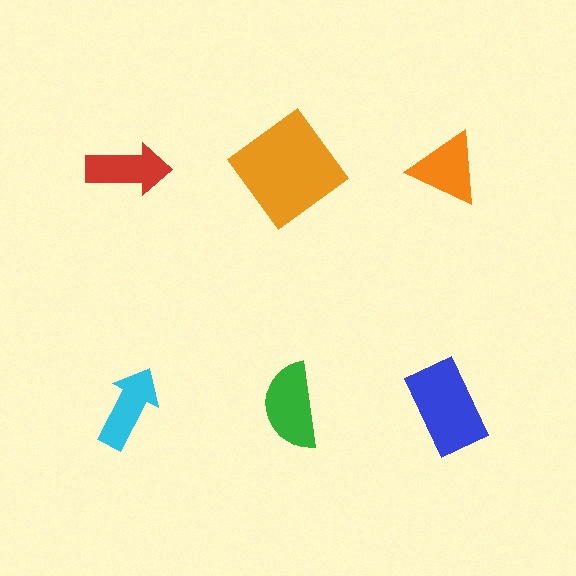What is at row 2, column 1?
A cyan arrow.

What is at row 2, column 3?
A blue rectangle.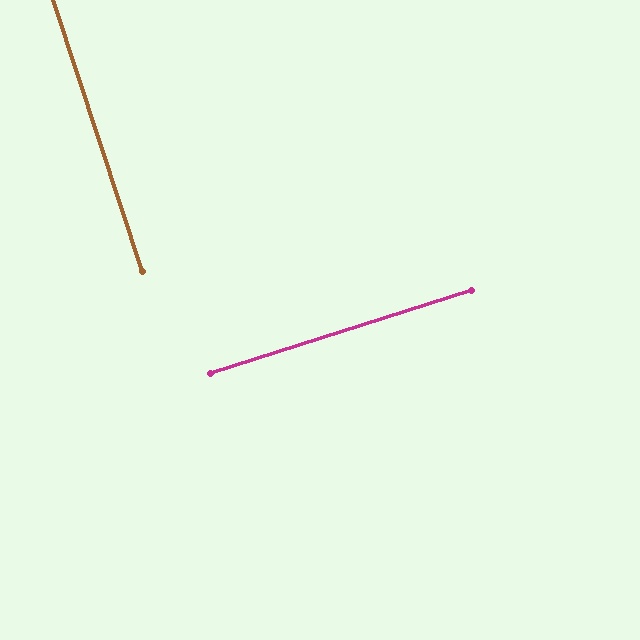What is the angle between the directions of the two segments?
Approximately 90 degrees.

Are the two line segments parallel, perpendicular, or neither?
Perpendicular — they meet at approximately 90°.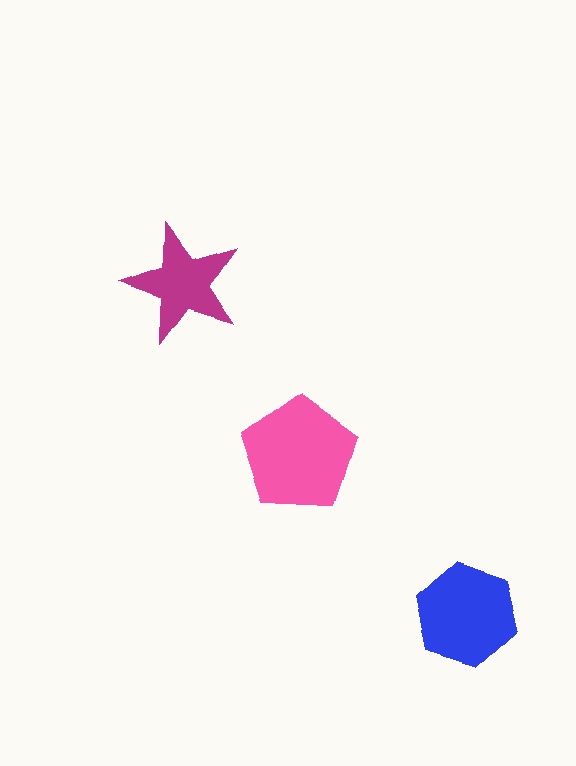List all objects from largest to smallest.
The pink pentagon, the blue hexagon, the magenta star.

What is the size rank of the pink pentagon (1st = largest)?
1st.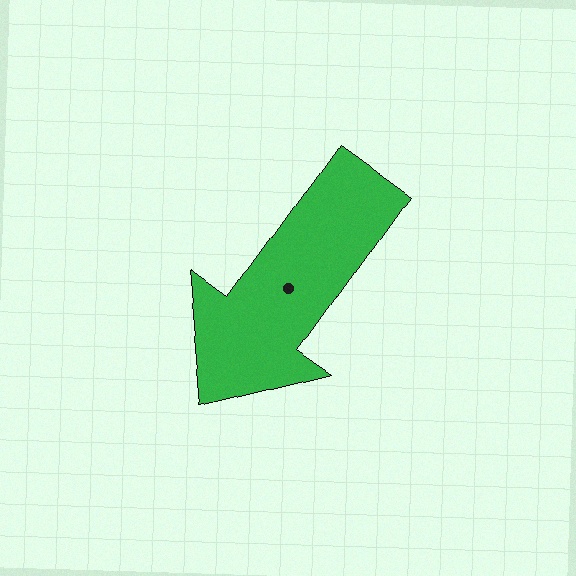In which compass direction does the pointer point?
Southwest.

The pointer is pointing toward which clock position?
Roughly 7 o'clock.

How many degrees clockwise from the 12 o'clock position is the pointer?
Approximately 215 degrees.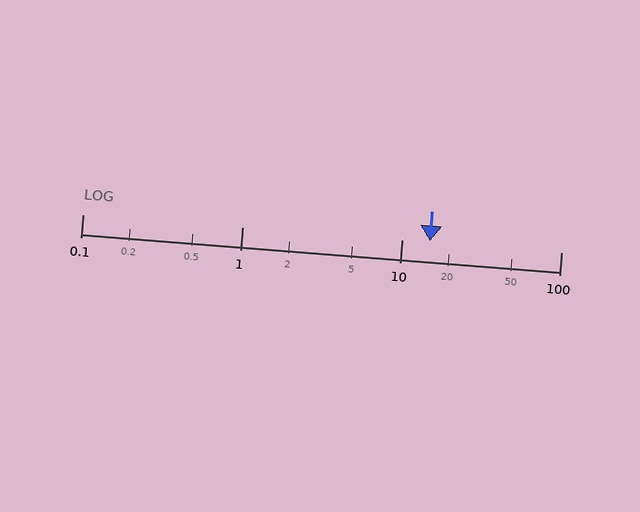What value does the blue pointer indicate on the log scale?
The pointer indicates approximately 15.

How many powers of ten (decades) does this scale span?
The scale spans 3 decades, from 0.1 to 100.